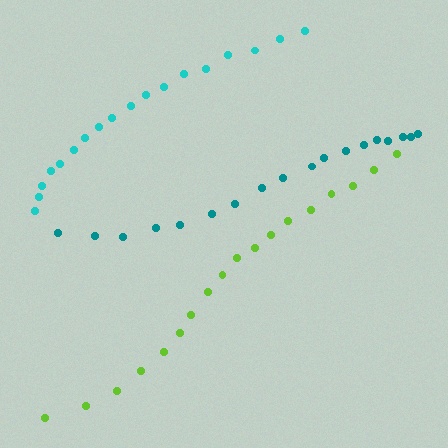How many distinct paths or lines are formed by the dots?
There are 3 distinct paths.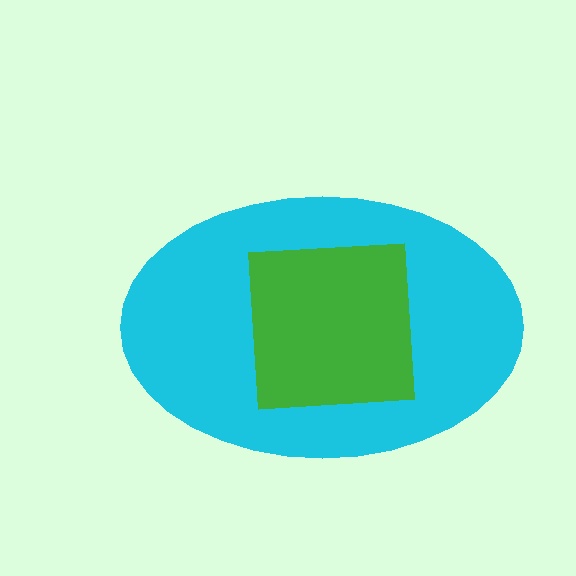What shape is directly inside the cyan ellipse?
The green square.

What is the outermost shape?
The cyan ellipse.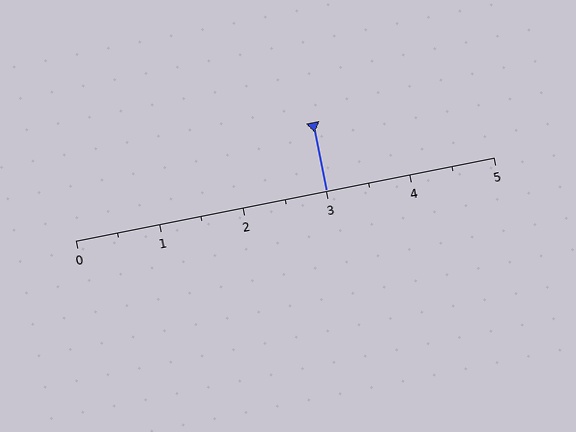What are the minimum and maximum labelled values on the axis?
The axis runs from 0 to 5.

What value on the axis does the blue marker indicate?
The marker indicates approximately 3.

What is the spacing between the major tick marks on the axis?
The major ticks are spaced 1 apart.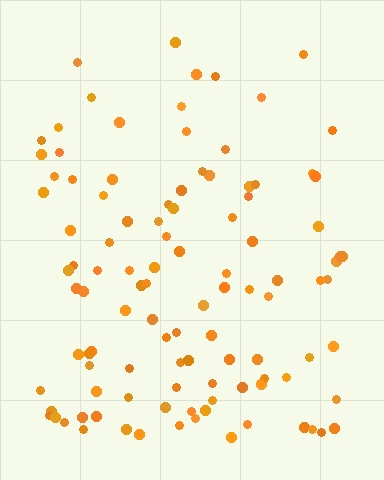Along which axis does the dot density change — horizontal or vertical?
Vertical.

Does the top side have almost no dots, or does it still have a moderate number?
Still a moderate number, just noticeably fewer than the bottom.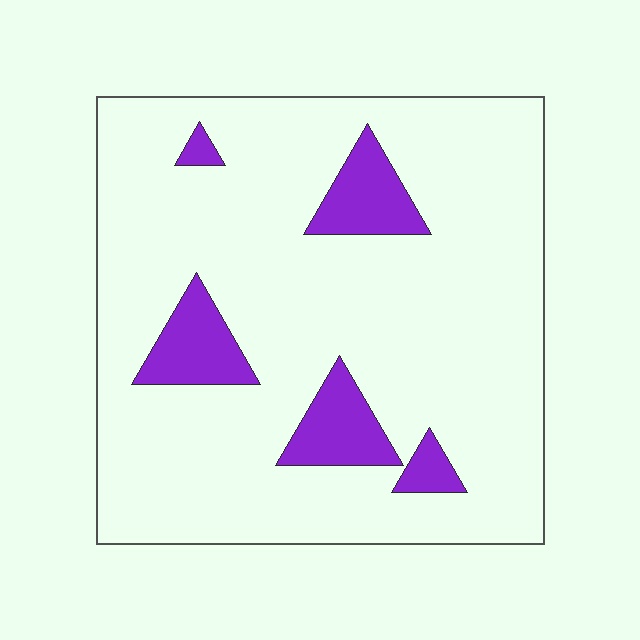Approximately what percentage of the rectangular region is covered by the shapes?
Approximately 15%.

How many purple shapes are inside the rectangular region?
5.